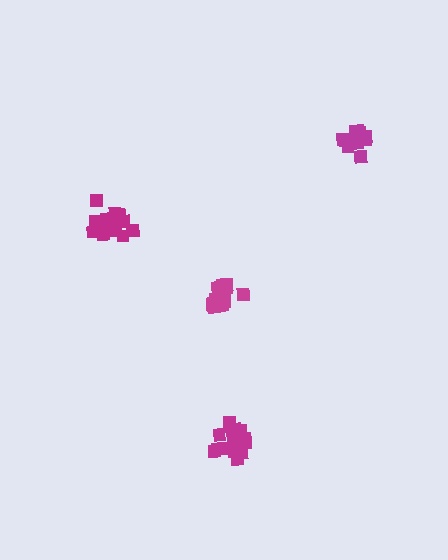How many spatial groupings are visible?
There are 4 spatial groupings.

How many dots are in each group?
Group 1: 14 dots, Group 2: 16 dots, Group 3: 14 dots, Group 4: 15 dots (59 total).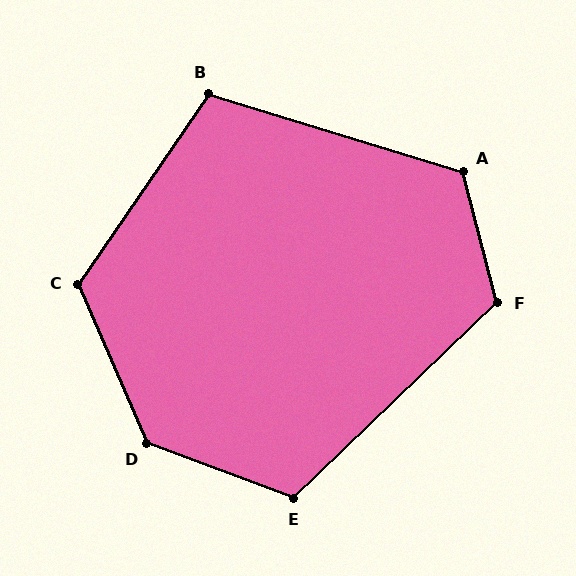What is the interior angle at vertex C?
Approximately 122 degrees (obtuse).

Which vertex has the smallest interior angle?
B, at approximately 107 degrees.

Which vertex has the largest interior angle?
D, at approximately 134 degrees.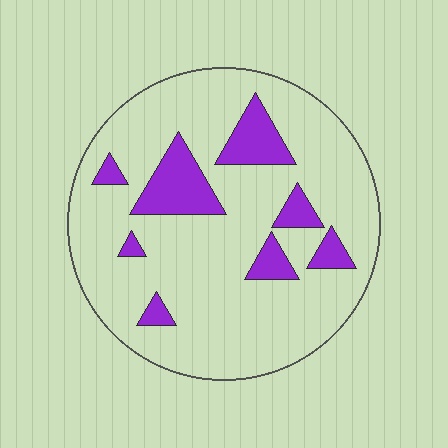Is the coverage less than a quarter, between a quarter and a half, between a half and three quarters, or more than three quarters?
Less than a quarter.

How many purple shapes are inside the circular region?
8.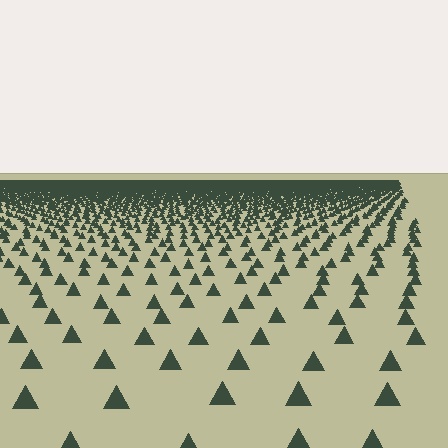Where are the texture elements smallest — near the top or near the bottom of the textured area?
Near the top.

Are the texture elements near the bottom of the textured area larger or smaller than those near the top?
Larger. Near the bottom, elements are closer to the viewer and appear at a bigger on-screen size.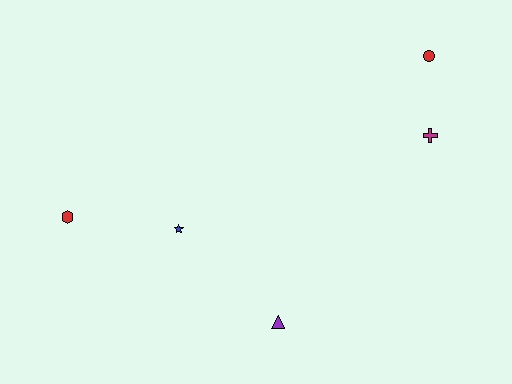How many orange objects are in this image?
There are no orange objects.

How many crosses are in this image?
There is 1 cross.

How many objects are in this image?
There are 5 objects.